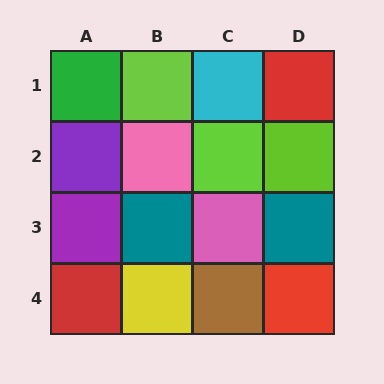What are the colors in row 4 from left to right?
Red, yellow, brown, red.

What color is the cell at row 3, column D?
Teal.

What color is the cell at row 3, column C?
Pink.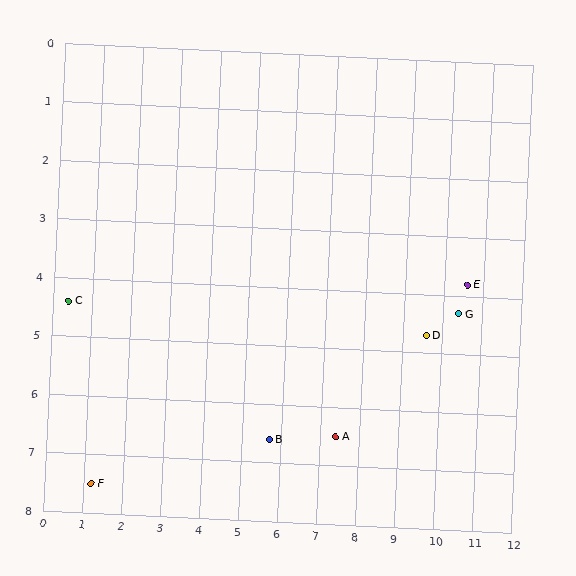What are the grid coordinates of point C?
Point C is at approximately (0.4, 4.4).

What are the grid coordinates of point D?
Point D is at approximately (9.6, 4.7).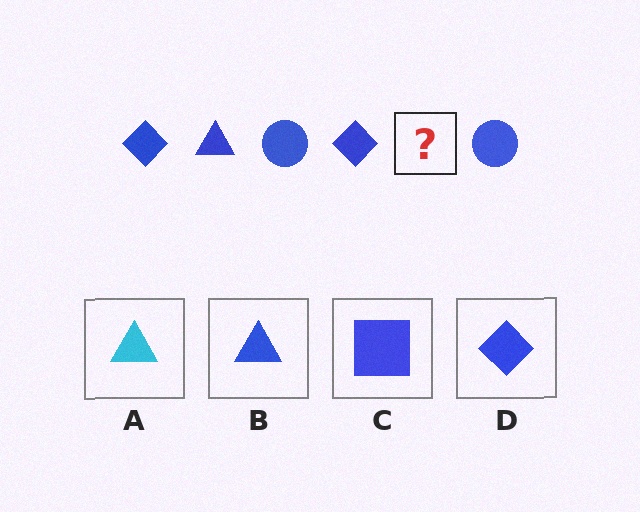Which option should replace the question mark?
Option B.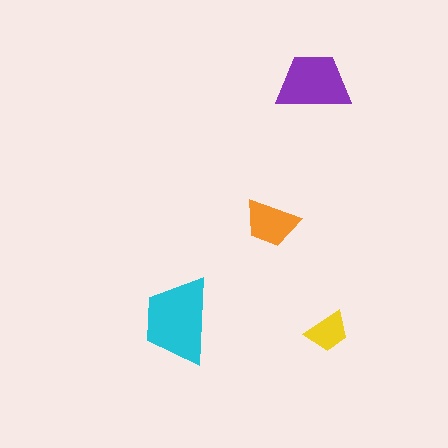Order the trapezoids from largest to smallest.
the cyan one, the purple one, the orange one, the yellow one.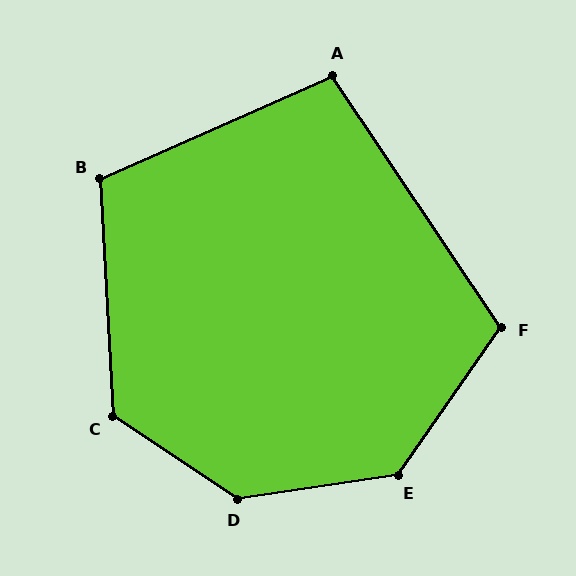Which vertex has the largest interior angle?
D, at approximately 138 degrees.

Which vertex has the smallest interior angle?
A, at approximately 100 degrees.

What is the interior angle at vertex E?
Approximately 134 degrees (obtuse).